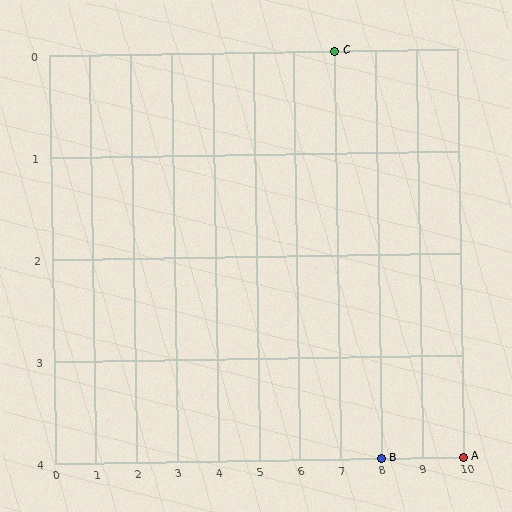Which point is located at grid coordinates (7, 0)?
Point C is at (7, 0).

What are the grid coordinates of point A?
Point A is at grid coordinates (10, 4).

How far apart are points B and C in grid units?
Points B and C are 1 column and 4 rows apart (about 4.1 grid units diagonally).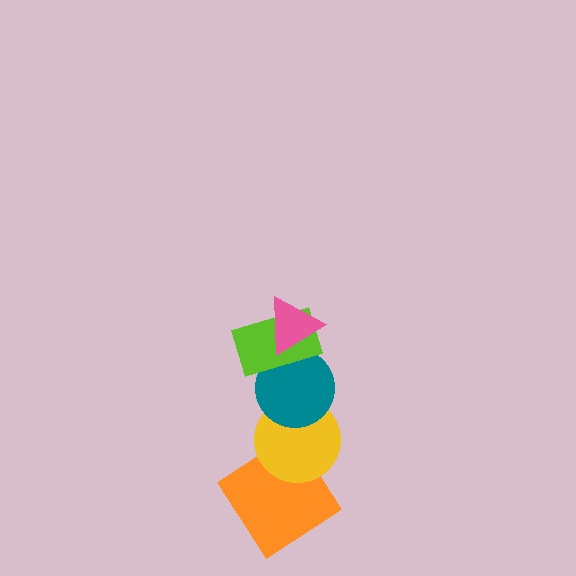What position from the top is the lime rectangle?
The lime rectangle is 2nd from the top.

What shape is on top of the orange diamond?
The yellow circle is on top of the orange diamond.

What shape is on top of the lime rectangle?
The pink triangle is on top of the lime rectangle.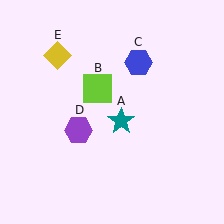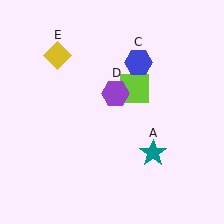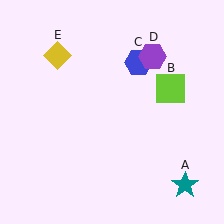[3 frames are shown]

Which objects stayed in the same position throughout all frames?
Blue hexagon (object C) and yellow diamond (object E) remained stationary.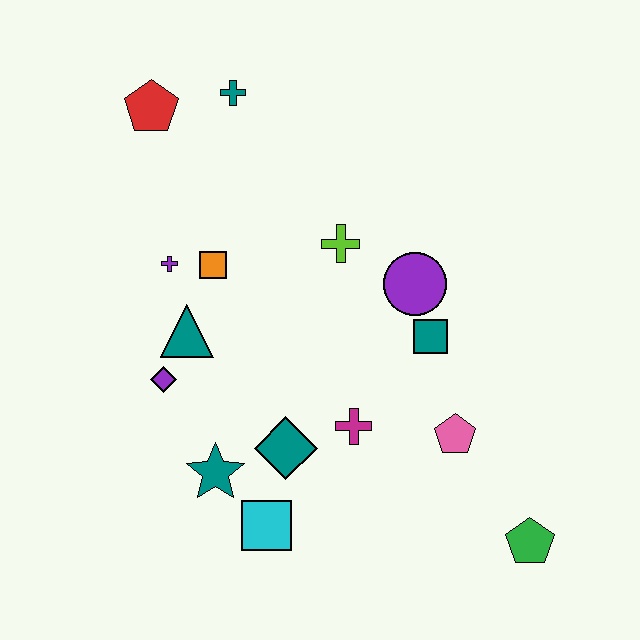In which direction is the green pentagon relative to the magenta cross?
The green pentagon is to the right of the magenta cross.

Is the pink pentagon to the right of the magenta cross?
Yes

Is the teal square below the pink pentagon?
No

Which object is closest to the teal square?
The purple circle is closest to the teal square.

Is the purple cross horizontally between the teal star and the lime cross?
No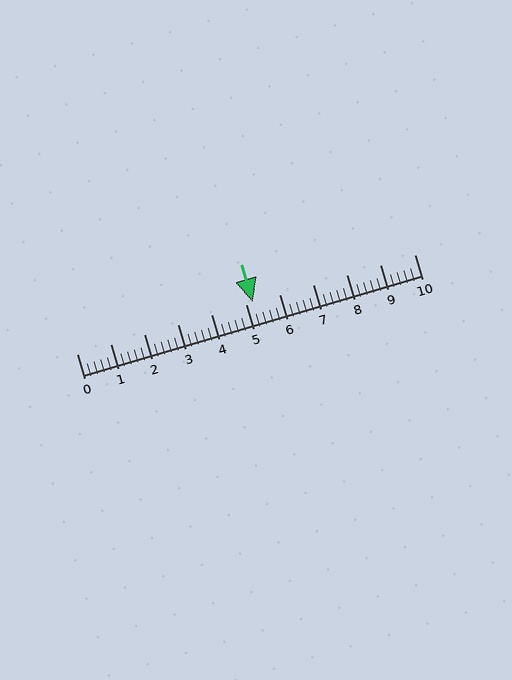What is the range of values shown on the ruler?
The ruler shows values from 0 to 10.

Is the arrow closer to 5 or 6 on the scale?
The arrow is closer to 5.